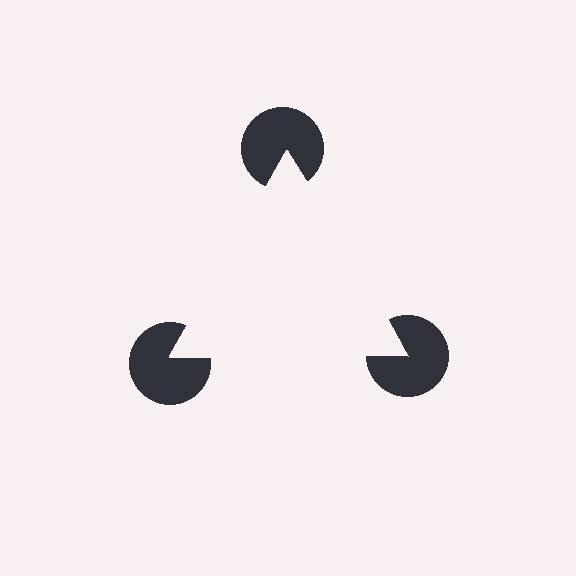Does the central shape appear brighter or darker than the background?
It typically appears slightly brighter than the background, even though no actual brightness change is drawn.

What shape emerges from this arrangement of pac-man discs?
An illusory triangle — its edges are inferred from the aligned wedge cuts in the pac-man discs, not physically drawn.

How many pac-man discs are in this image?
There are 3 — one at each vertex of the illusory triangle.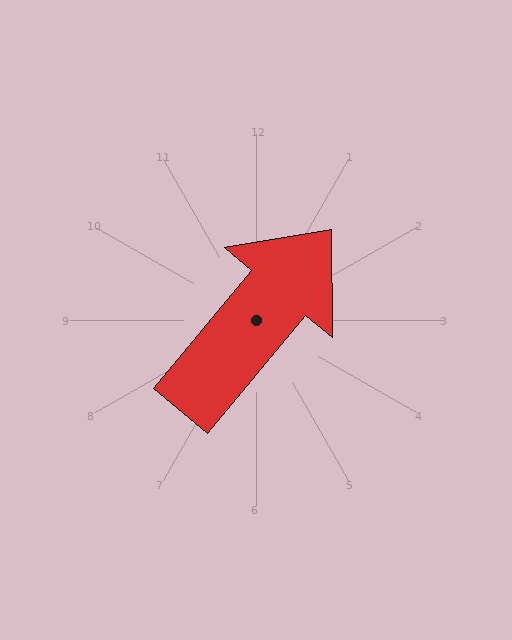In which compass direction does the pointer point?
Northeast.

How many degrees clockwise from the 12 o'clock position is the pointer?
Approximately 40 degrees.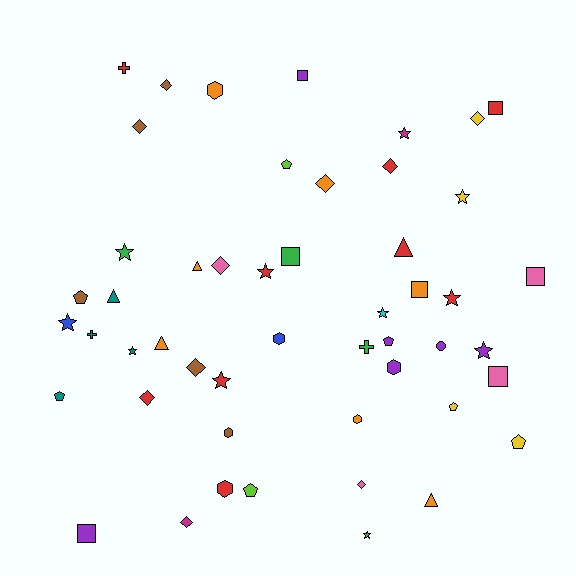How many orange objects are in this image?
There are 7 orange objects.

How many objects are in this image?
There are 50 objects.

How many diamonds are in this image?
There are 10 diamonds.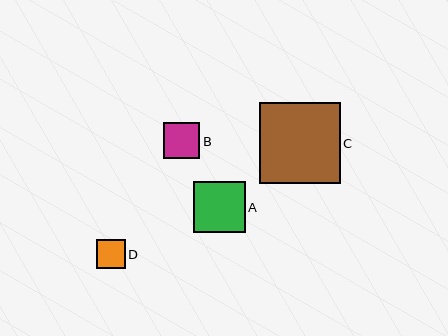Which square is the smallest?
Square D is the smallest with a size of approximately 29 pixels.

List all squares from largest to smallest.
From largest to smallest: C, A, B, D.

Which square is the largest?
Square C is the largest with a size of approximately 81 pixels.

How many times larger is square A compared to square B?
Square A is approximately 1.4 times the size of square B.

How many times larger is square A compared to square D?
Square A is approximately 1.8 times the size of square D.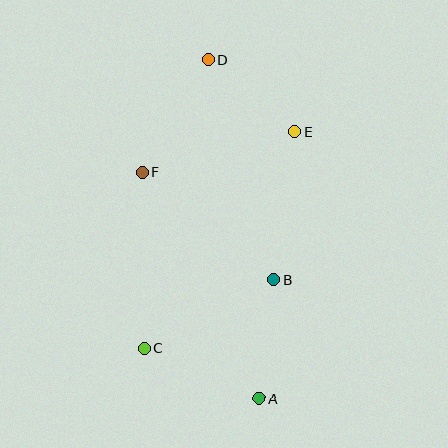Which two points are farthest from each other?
Points A and D are farthest from each other.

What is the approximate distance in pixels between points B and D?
The distance between B and D is approximately 229 pixels.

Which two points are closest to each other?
Points D and E are closest to each other.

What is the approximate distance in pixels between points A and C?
The distance between A and C is approximately 125 pixels.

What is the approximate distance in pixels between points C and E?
The distance between C and E is approximately 264 pixels.